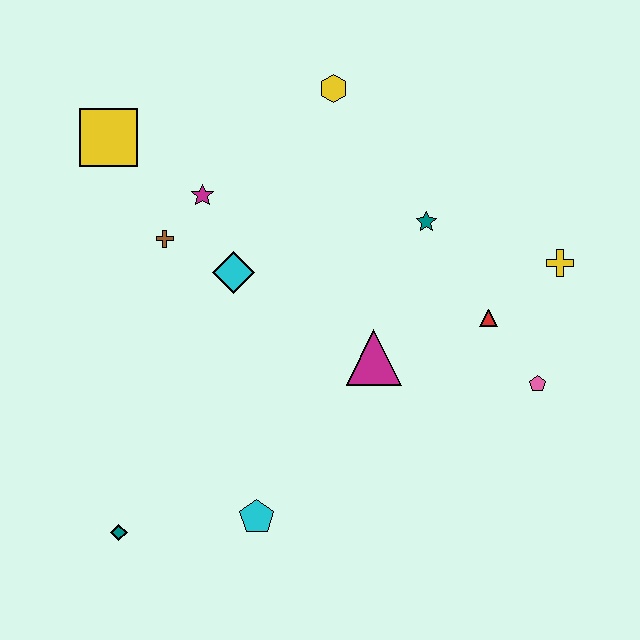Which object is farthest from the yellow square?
The pink pentagon is farthest from the yellow square.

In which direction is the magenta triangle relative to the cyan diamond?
The magenta triangle is to the right of the cyan diamond.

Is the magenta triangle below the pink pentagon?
No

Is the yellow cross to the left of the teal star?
No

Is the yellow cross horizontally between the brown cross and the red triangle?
No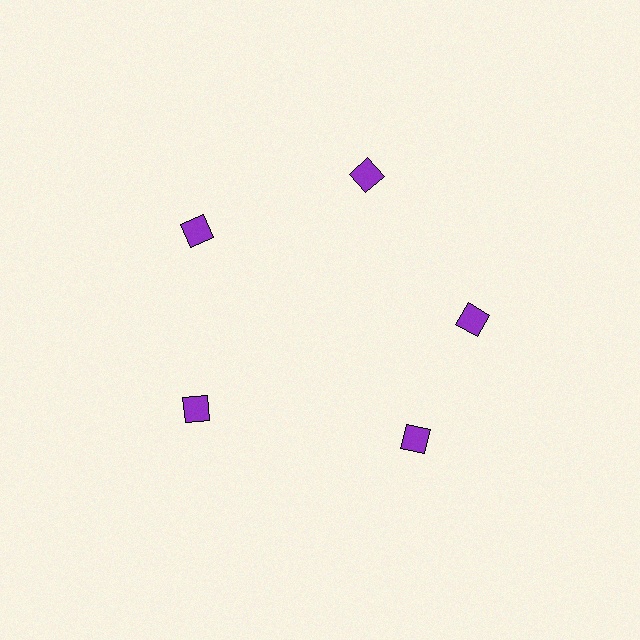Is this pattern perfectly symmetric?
No. The 5 purple squares are arranged in a ring, but one element near the 5 o'clock position is rotated out of alignment along the ring, breaking the 5-fold rotational symmetry.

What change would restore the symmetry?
The symmetry would be restored by rotating it back into even spacing with its neighbors so that all 5 squares sit at equal angles and equal distance from the center.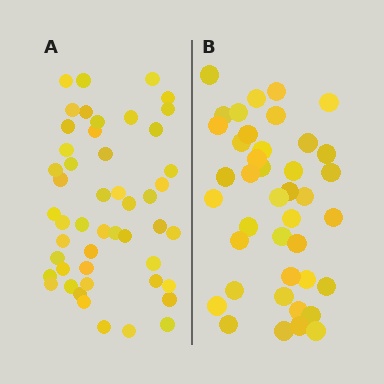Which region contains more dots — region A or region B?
Region A (the left region) has more dots.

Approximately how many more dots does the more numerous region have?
Region A has roughly 8 or so more dots than region B.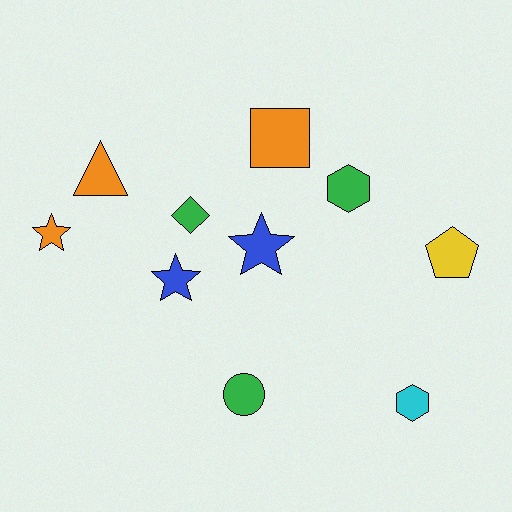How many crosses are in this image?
There are no crosses.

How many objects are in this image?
There are 10 objects.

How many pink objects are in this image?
There are no pink objects.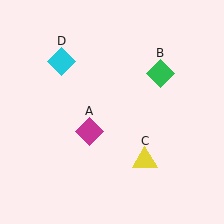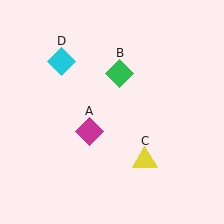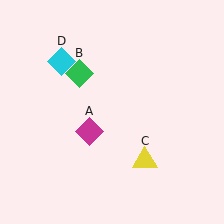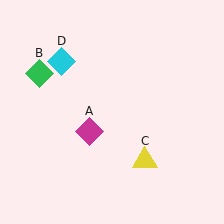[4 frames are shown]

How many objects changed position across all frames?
1 object changed position: green diamond (object B).